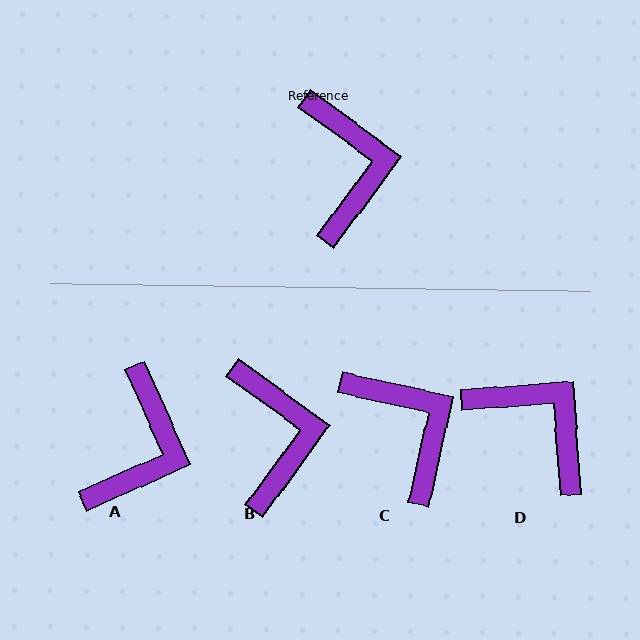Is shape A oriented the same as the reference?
No, it is off by about 30 degrees.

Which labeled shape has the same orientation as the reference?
B.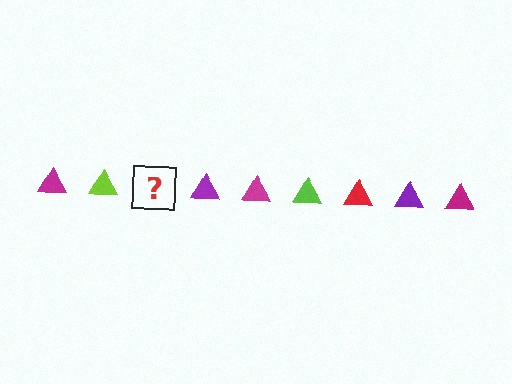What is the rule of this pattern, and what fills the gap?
The rule is that the pattern cycles through magenta, lime, red, purple triangles. The gap should be filled with a red triangle.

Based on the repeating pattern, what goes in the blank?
The blank should be a red triangle.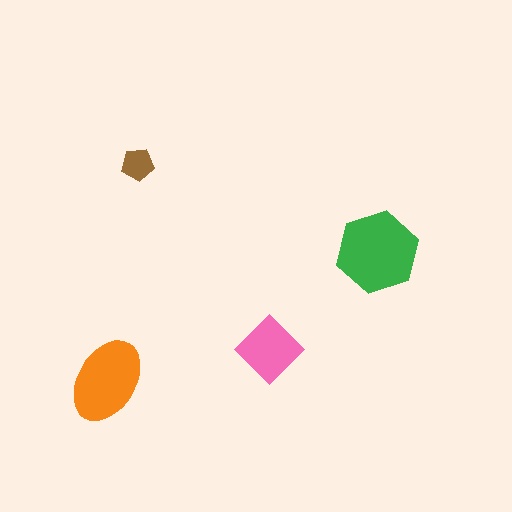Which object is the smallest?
The brown pentagon.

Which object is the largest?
The green hexagon.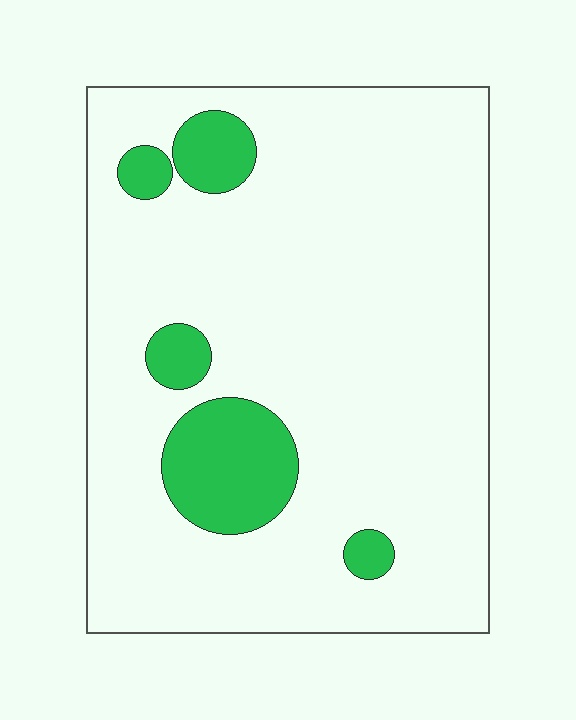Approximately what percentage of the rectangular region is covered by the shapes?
Approximately 15%.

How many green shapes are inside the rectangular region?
5.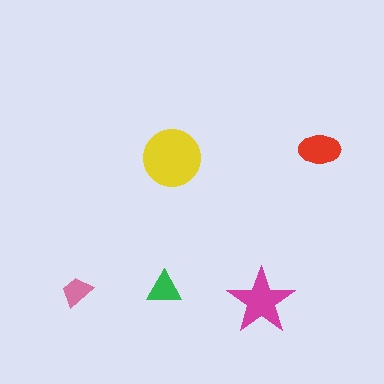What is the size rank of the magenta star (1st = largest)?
2nd.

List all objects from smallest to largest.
The pink trapezoid, the green triangle, the red ellipse, the magenta star, the yellow circle.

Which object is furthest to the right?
The red ellipse is rightmost.